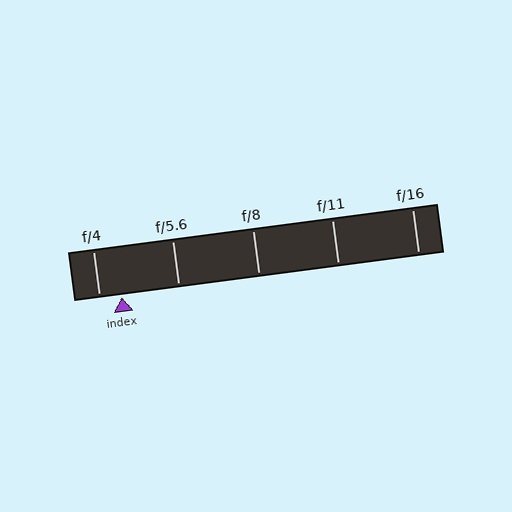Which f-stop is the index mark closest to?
The index mark is closest to f/4.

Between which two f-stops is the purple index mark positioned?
The index mark is between f/4 and f/5.6.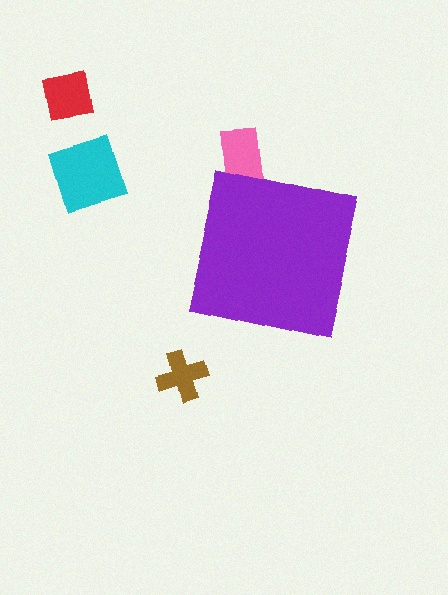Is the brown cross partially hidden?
No, the brown cross is fully visible.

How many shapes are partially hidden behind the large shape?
1 shape is partially hidden.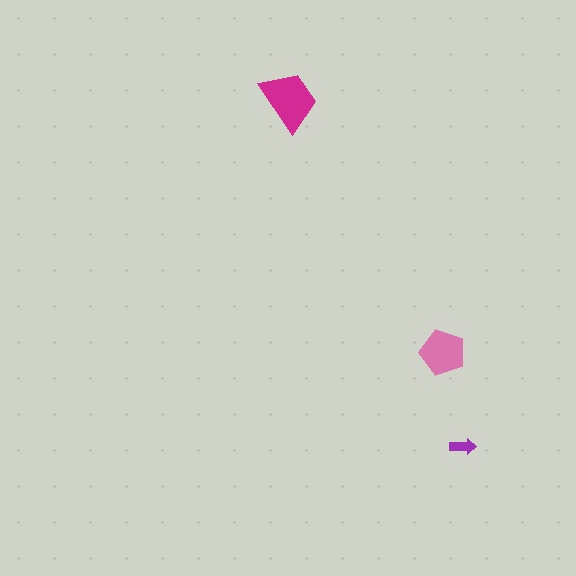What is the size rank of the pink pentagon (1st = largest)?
2nd.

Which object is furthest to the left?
The magenta trapezoid is leftmost.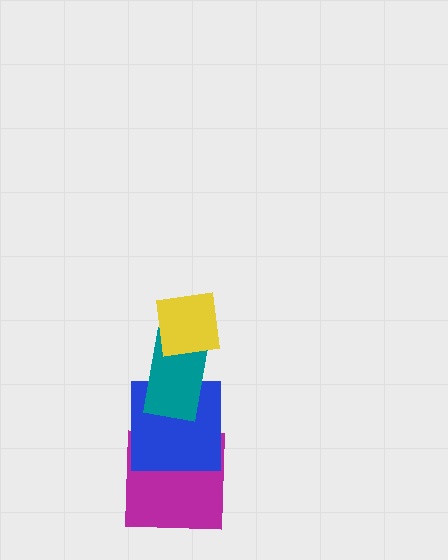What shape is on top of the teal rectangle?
The yellow square is on top of the teal rectangle.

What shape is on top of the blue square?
The teal rectangle is on top of the blue square.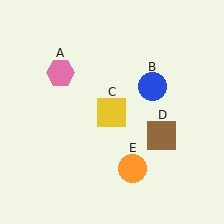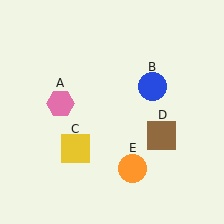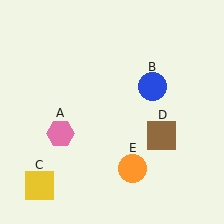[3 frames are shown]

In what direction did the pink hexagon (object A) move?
The pink hexagon (object A) moved down.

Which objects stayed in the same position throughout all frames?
Blue circle (object B) and brown square (object D) and orange circle (object E) remained stationary.